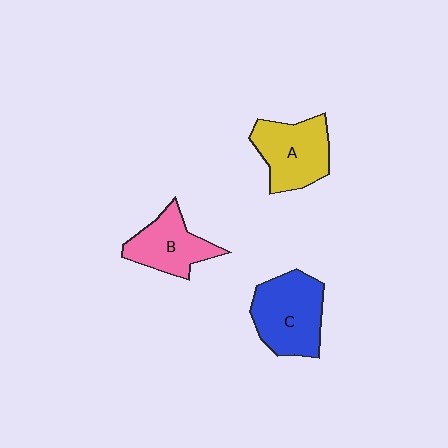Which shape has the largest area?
Shape C (blue).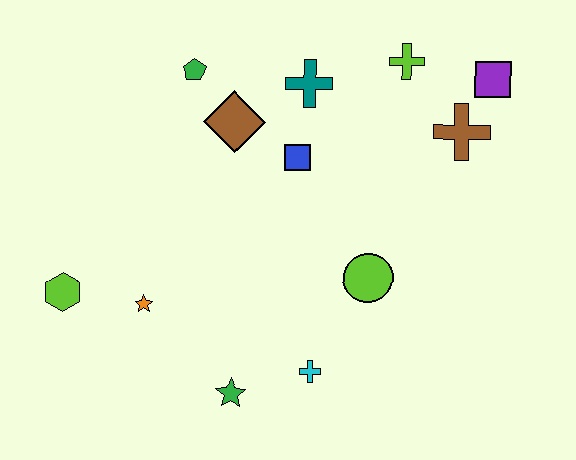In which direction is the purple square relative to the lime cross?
The purple square is to the right of the lime cross.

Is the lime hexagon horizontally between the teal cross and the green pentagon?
No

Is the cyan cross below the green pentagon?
Yes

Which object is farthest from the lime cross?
The lime hexagon is farthest from the lime cross.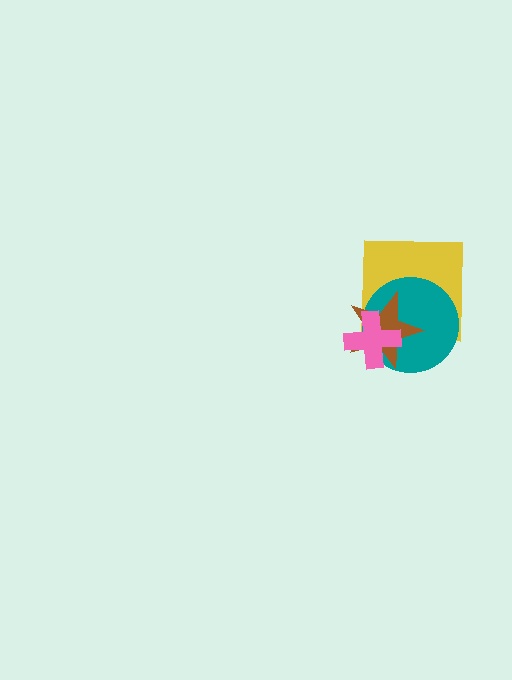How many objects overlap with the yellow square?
3 objects overlap with the yellow square.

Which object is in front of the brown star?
The pink cross is in front of the brown star.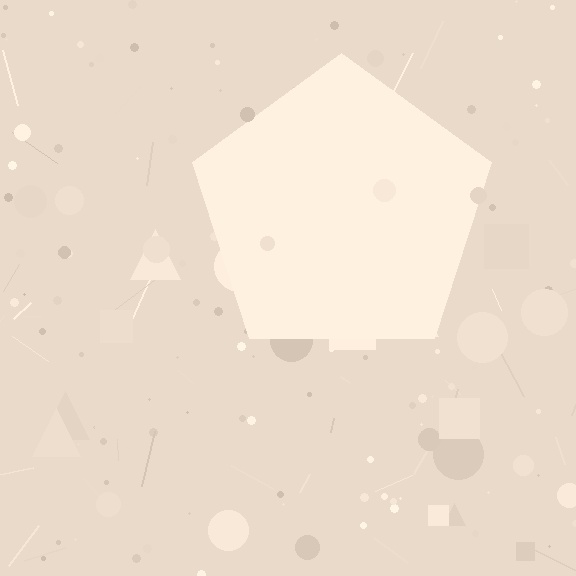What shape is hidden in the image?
A pentagon is hidden in the image.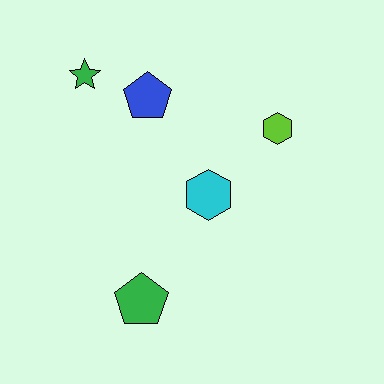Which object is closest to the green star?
The blue pentagon is closest to the green star.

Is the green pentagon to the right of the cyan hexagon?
No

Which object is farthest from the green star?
The green pentagon is farthest from the green star.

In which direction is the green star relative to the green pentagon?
The green star is above the green pentagon.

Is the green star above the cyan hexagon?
Yes